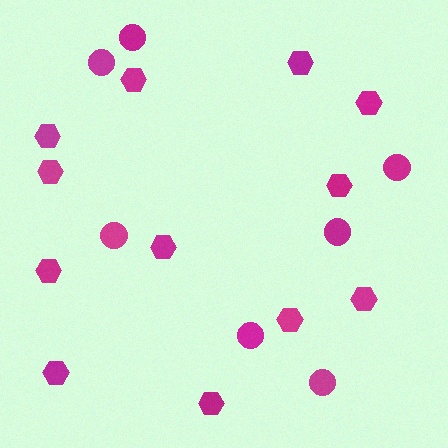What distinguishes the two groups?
There are 2 groups: one group of circles (7) and one group of hexagons (12).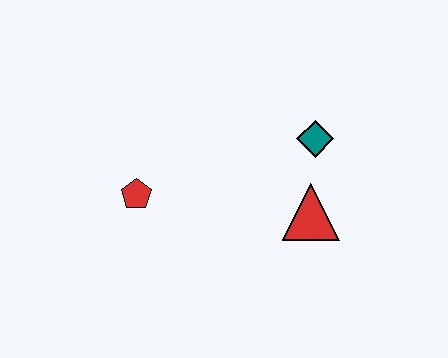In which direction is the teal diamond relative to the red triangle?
The teal diamond is above the red triangle.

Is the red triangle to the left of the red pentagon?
No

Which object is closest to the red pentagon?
The red triangle is closest to the red pentagon.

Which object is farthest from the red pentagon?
The teal diamond is farthest from the red pentagon.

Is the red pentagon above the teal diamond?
No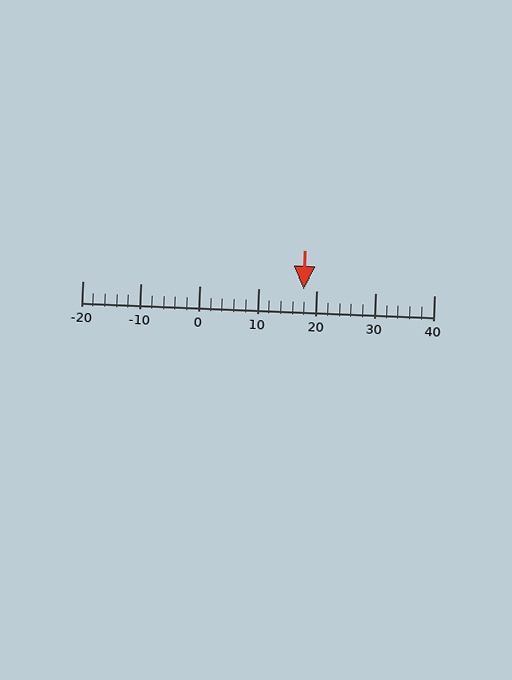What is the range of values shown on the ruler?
The ruler shows values from -20 to 40.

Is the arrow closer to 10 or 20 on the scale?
The arrow is closer to 20.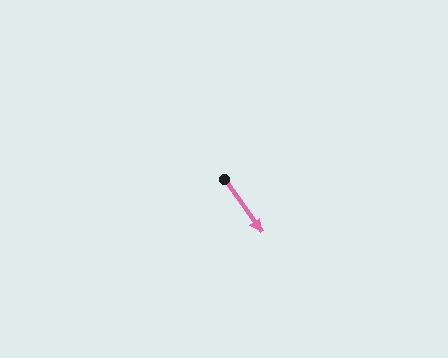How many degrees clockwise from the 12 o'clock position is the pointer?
Approximately 145 degrees.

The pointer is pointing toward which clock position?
Roughly 5 o'clock.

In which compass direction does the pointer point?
Southeast.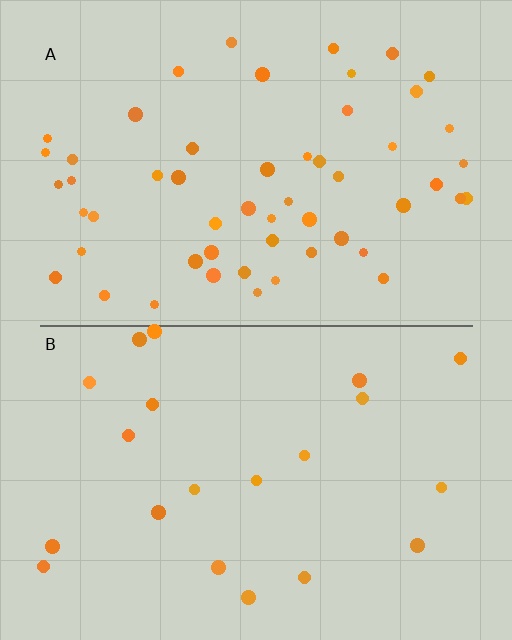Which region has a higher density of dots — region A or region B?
A (the top).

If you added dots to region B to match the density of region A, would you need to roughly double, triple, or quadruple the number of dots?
Approximately triple.